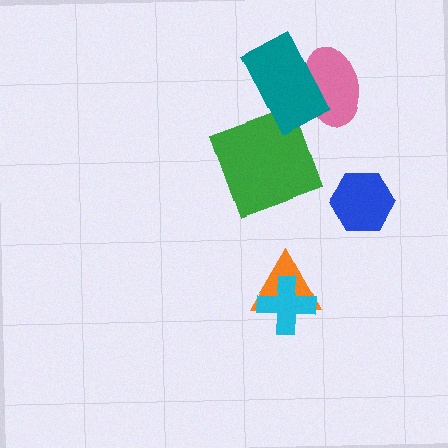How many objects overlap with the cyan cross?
1 object overlaps with the cyan cross.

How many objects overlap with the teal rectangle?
1 object overlaps with the teal rectangle.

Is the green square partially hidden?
No, no other shape covers it.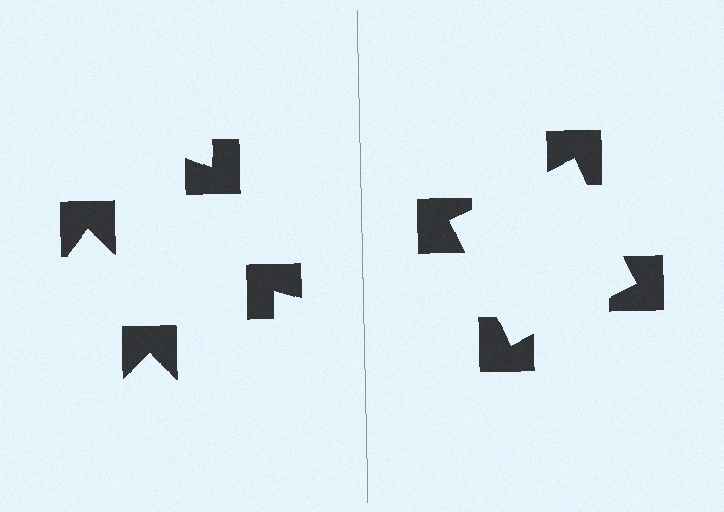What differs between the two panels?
The notched squares are positioned identically on both sides; only the wedge orientations differ. On the right they align to a square; on the left they are misaligned.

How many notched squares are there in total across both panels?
8 — 4 on each side.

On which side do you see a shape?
An illusory square appears on the right side. On the left side the wedge cuts are rotated, so no coherent shape forms.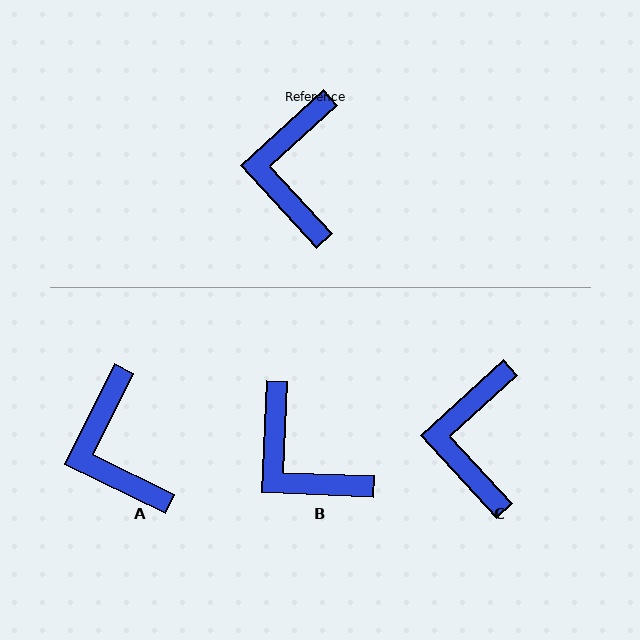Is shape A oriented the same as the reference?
No, it is off by about 21 degrees.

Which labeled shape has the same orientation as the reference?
C.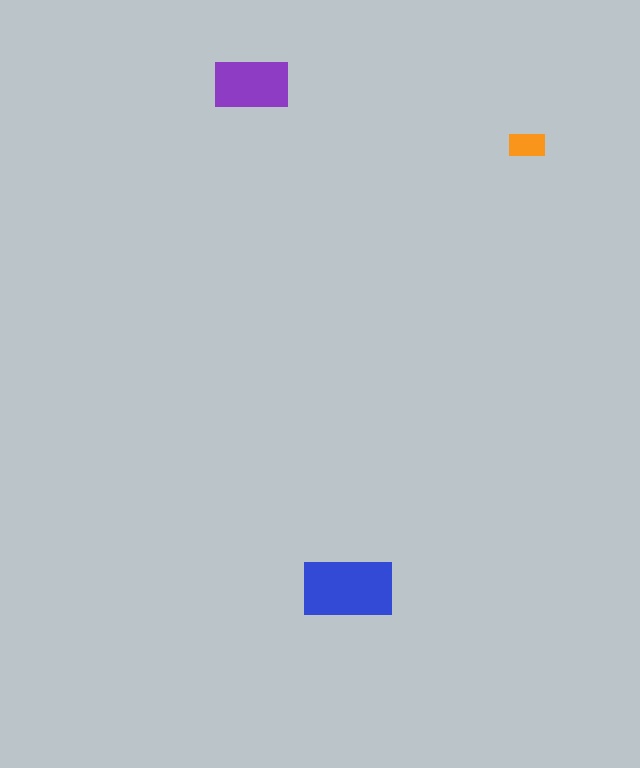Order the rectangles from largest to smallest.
the blue one, the purple one, the orange one.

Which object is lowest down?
The blue rectangle is bottommost.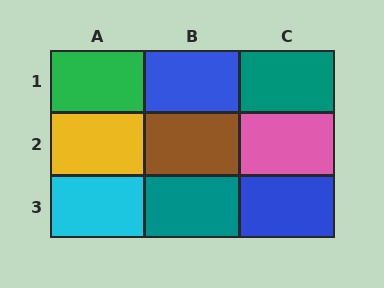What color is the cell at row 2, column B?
Brown.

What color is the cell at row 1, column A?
Green.